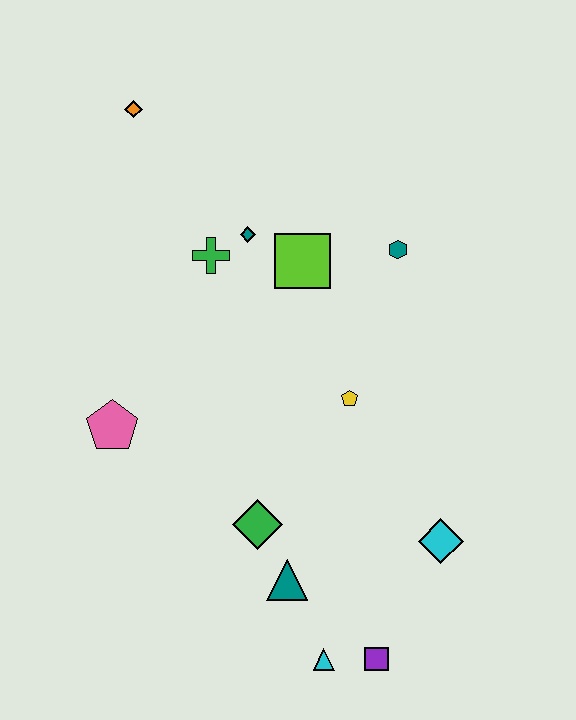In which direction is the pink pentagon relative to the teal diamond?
The pink pentagon is below the teal diamond.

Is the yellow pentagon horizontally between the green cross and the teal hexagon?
Yes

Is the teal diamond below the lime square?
No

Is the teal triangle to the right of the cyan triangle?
No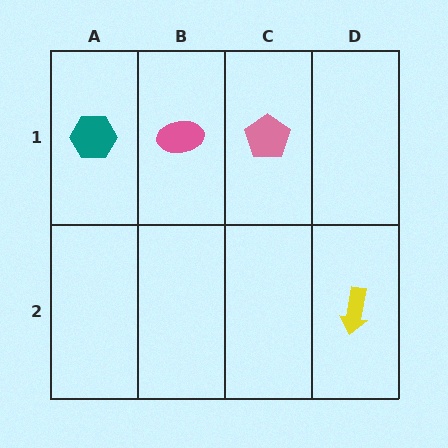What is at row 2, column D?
A yellow arrow.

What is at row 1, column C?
A pink pentagon.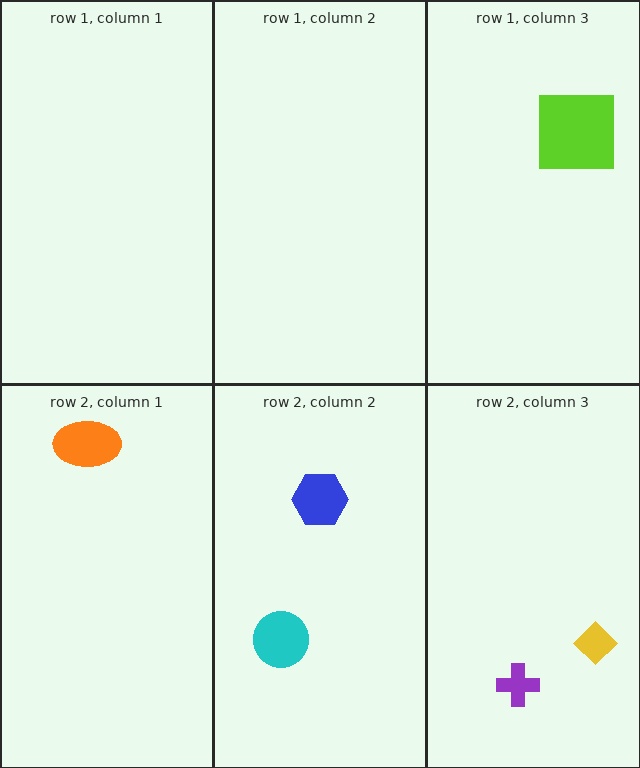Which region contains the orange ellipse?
The row 2, column 1 region.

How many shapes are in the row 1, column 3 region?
1.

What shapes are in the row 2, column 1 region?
The orange ellipse.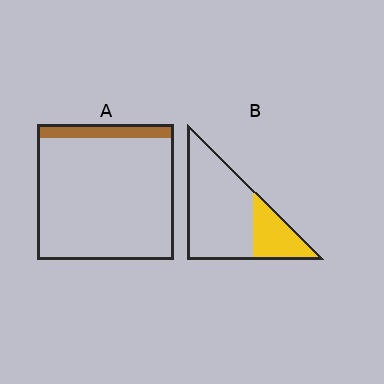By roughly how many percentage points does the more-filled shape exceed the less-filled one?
By roughly 15 percentage points (B over A).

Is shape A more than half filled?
No.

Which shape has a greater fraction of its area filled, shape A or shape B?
Shape B.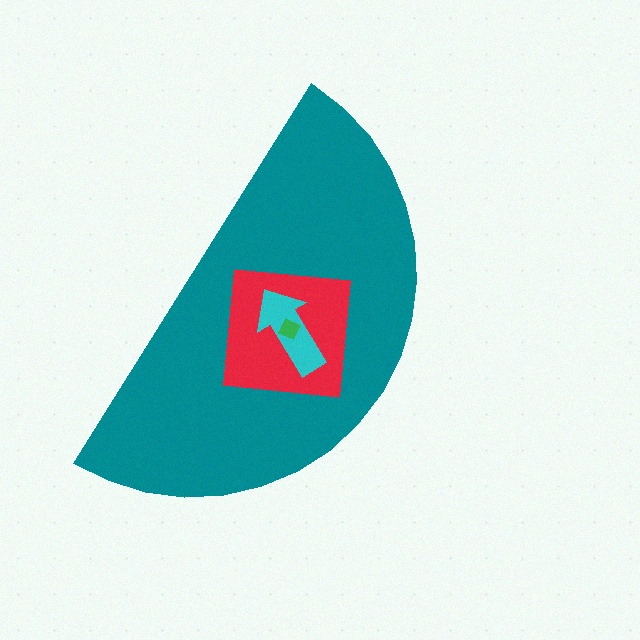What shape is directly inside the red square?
The cyan arrow.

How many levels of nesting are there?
4.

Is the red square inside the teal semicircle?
Yes.